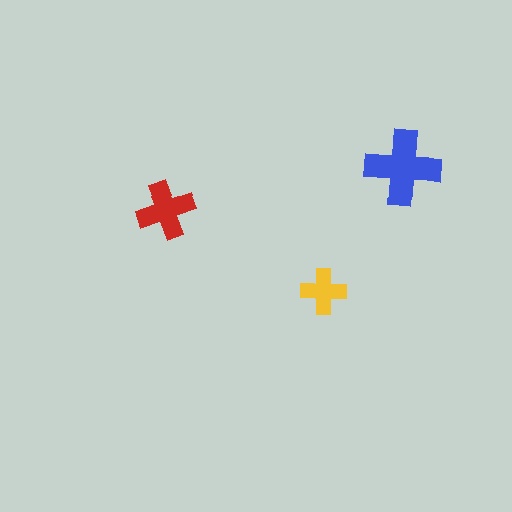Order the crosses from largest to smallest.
the blue one, the red one, the yellow one.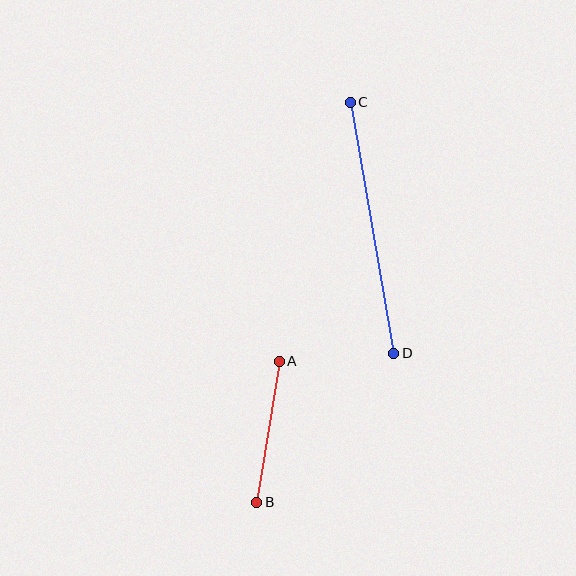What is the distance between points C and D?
The distance is approximately 255 pixels.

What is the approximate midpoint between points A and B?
The midpoint is at approximately (268, 432) pixels.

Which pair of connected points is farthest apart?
Points C and D are farthest apart.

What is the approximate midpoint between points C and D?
The midpoint is at approximately (372, 228) pixels.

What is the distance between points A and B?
The distance is approximately 143 pixels.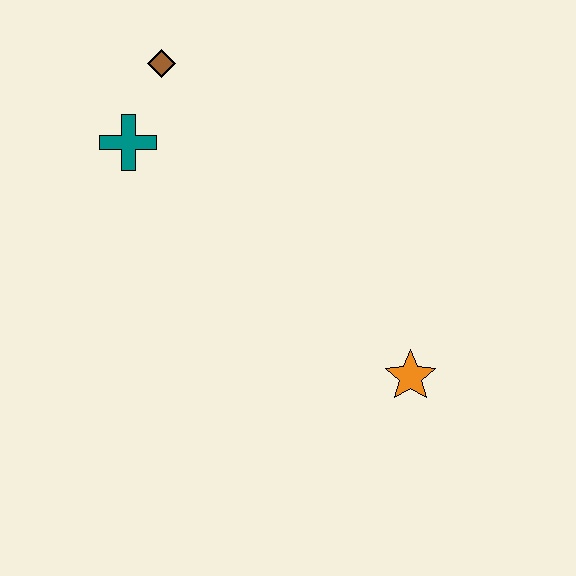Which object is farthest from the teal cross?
The orange star is farthest from the teal cross.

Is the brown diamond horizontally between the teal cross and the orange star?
Yes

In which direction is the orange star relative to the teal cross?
The orange star is to the right of the teal cross.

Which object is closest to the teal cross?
The brown diamond is closest to the teal cross.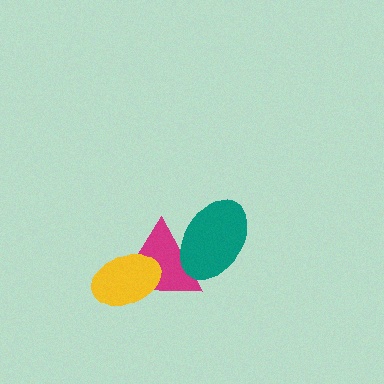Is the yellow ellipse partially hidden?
No, no other shape covers it.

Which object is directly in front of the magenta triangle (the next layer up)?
The yellow ellipse is directly in front of the magenta triangle.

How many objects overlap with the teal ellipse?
1 object overlaps with the teal ellipse.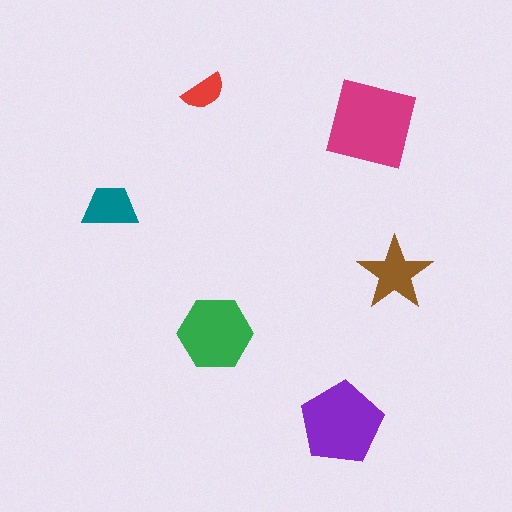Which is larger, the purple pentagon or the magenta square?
The magenta square.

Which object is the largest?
The magenta square.